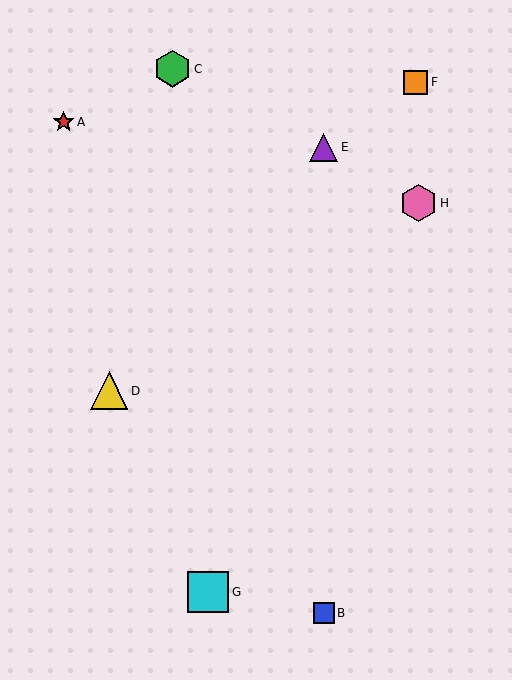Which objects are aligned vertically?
Objects B, E are aligned vertically.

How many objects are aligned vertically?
2 objects (B, E) are aligned vertically.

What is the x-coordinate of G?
Object G is at x≈208.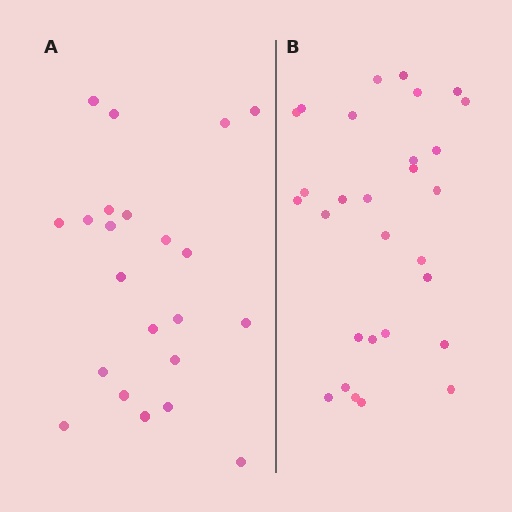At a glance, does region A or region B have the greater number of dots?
Region B (the right region) has more dots.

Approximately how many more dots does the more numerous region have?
Region B has roughly 8 or so more dots than region A.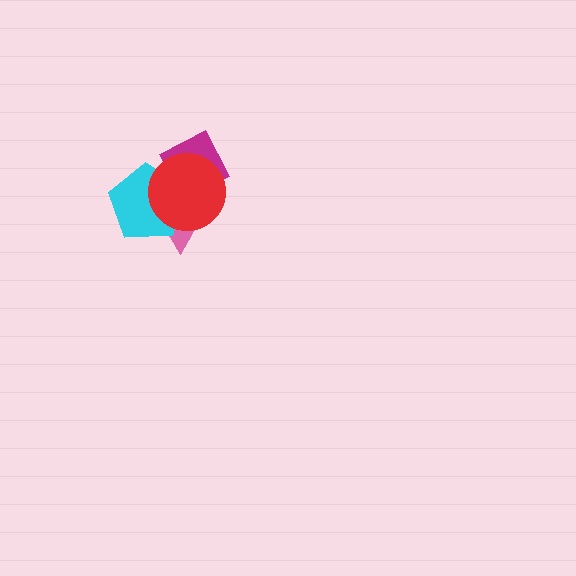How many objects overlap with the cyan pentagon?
2 objects overlap with the cyan pentagon.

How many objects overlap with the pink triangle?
3 objects overlap with the pink triangle.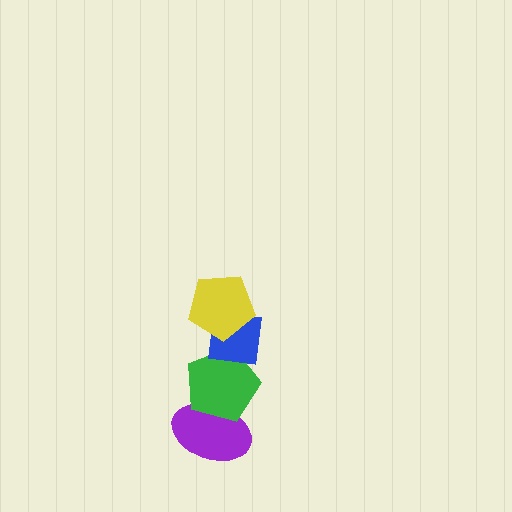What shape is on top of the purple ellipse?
The green pentagon is on top of the purple ellipse.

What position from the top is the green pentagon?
The green pentagon is 3rd from the top.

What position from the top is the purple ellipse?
The purple ellipse is 4th from the top.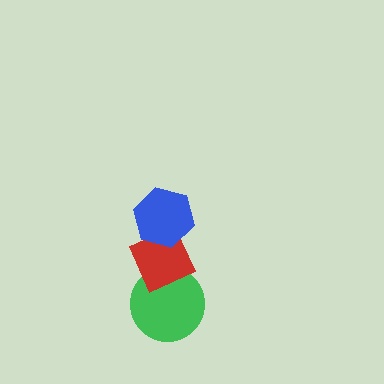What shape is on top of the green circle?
The red diamond is on top of the green circle.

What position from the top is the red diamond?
The red diamond is 2nd from the top.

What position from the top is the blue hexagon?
The blue hexagon is 1st from the top.